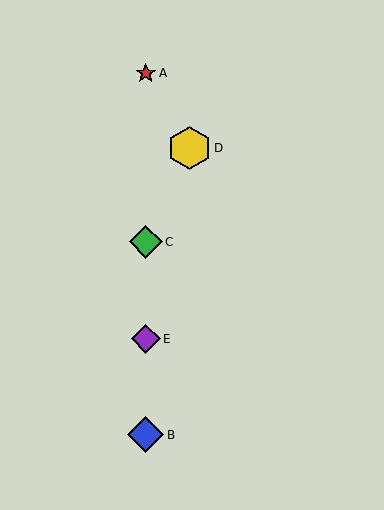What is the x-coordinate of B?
Object B is at x≈146.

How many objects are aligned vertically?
4 objects (A, B, C, E) are aligned vertically.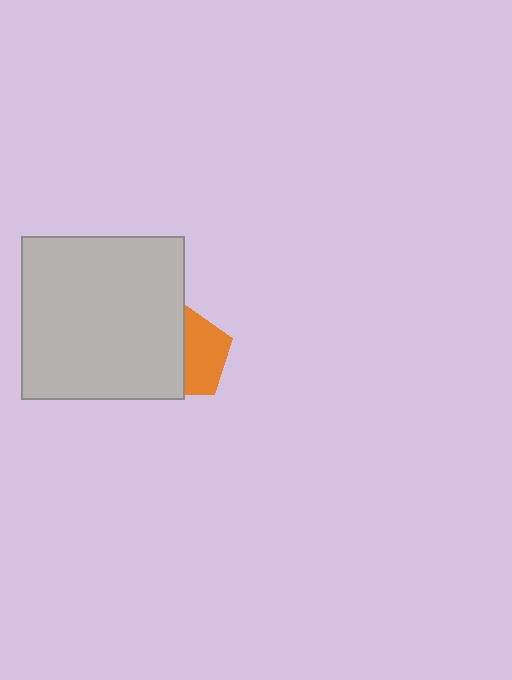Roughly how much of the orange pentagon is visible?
About half of it is visible (roughly 49%).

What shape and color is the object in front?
The object in front is a light gray square.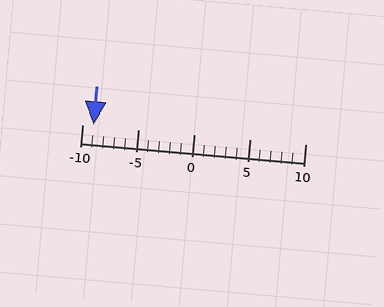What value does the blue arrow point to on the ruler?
The blue arrow points to approximately -9.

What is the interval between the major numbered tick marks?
The major tick marks are spaced 5 units apart.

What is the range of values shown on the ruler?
The ruler shows values from -10 to 10.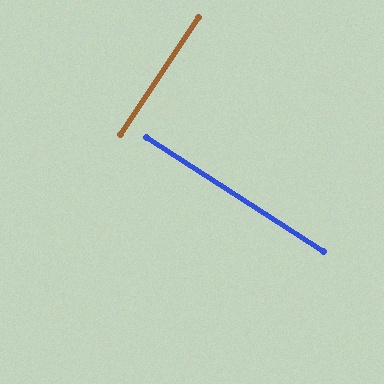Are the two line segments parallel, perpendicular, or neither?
Perpendicular — they meet at approximately 89°.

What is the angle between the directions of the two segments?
Approximately 89 degrees.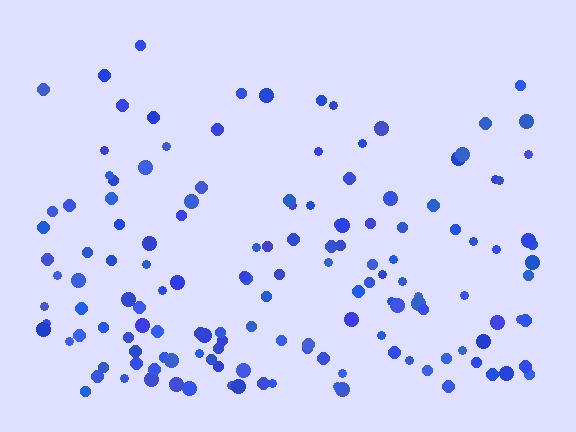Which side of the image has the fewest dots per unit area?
The top.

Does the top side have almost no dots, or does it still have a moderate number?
Still a moderate number, just noticeably fewer than the bottom.